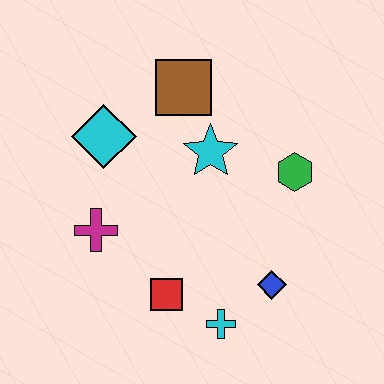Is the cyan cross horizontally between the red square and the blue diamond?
Yes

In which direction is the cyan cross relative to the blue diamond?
The cyan cross is to the left of the blue diamond.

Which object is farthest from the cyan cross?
The brown square is farthest from the cyan cross.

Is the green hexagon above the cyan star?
No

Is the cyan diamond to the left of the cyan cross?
Yes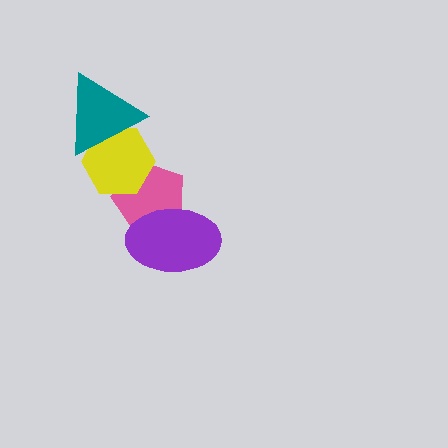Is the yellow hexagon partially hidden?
Yes, it is partially covered by another shape.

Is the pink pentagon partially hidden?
Yes, it is partially covered by another shape.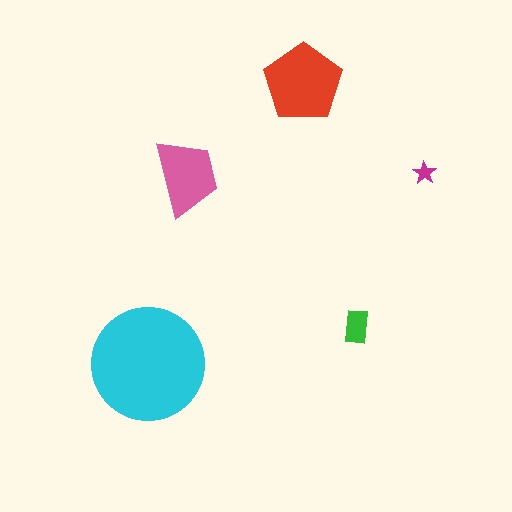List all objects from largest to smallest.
The cyan circle, the red pentagon, the pink trapezoid, the green rectangle, the magenta star.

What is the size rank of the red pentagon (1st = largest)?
2nd.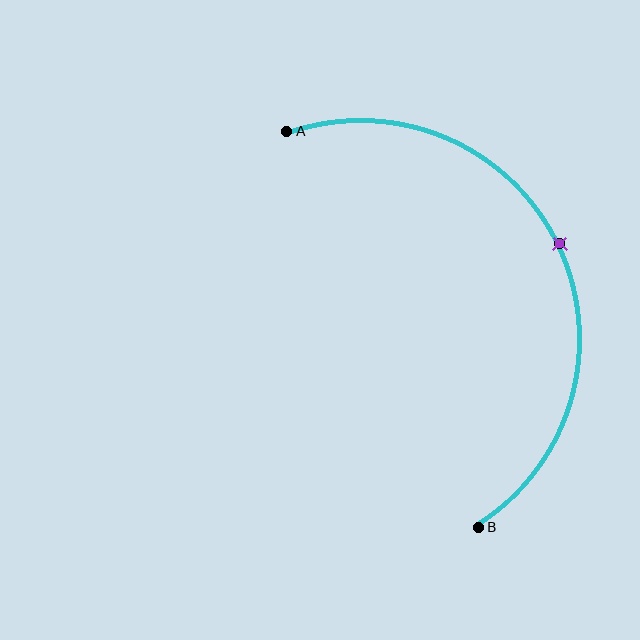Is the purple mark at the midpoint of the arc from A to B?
Yes. The purple mark lies on the arc at equal arc-length from both A and B — it is the arc midpoint.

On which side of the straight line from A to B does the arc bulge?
The arc bulges to the right of the straight line connecting A and B.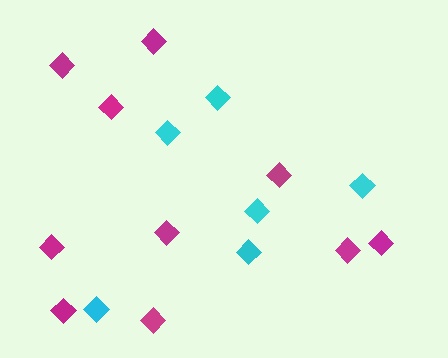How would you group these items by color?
There are 2 groups: one group of cyan diamonds (6) and one group of magenta diamonds (10).